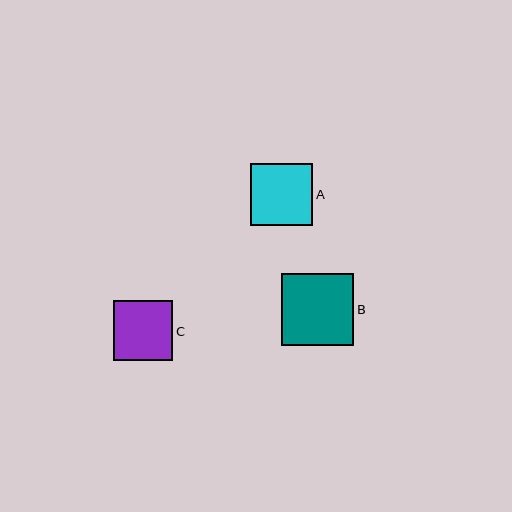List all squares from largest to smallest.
From largest to smallest: B, A, C.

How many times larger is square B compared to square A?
Square B is approximately 1.2 times the size of square A.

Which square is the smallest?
Square C is the smallest with a size of approximately 60 pixels.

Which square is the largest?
Square B is the largest with a size of approximately 72 pixels.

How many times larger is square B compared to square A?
Square B is approximately 1.2 times the size of square A.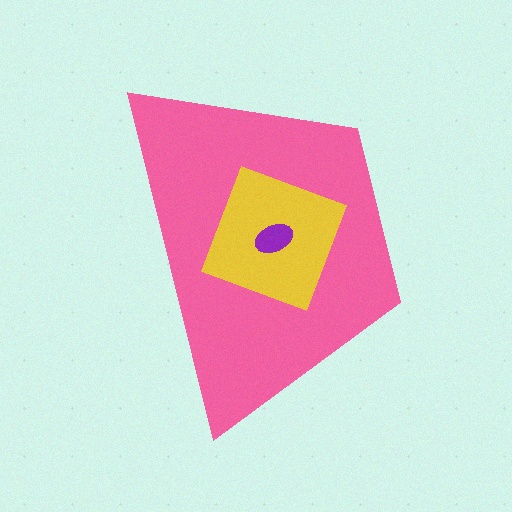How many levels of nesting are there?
3.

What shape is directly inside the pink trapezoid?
The yellow diamond.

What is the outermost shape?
The pink trapezoid.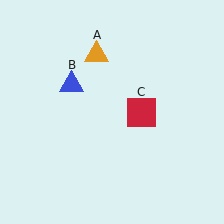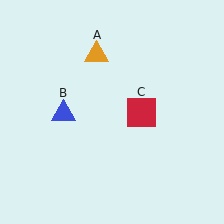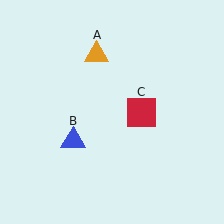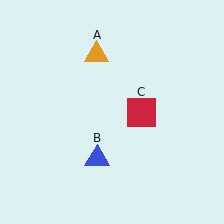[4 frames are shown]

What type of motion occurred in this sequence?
The blue triangle (object B) rotated counterclockwise around the center of the scene.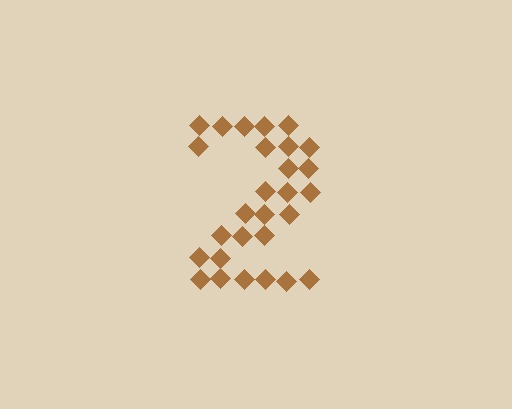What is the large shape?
The large shape is the digit 2.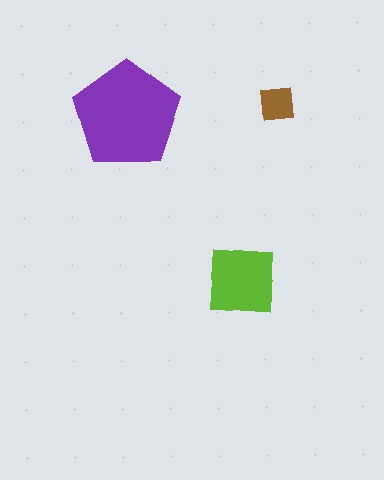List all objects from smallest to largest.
The brown square, the lime square, the purple pentagon.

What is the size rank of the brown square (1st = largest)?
3rd.